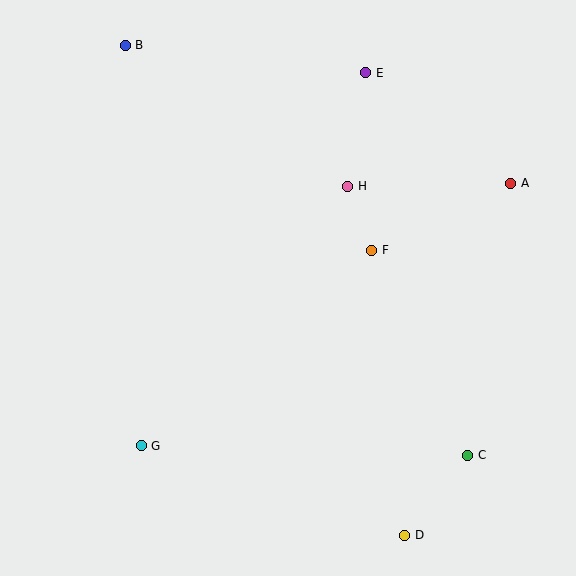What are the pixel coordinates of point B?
Point B is at (125, 45).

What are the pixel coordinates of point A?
Point A is at (511, 183).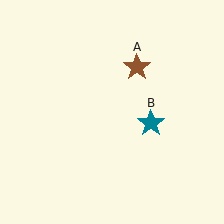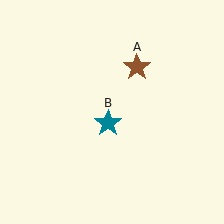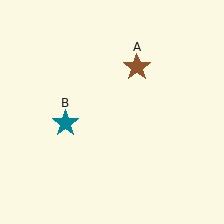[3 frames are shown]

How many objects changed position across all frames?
1 object changed position: teal star (object B).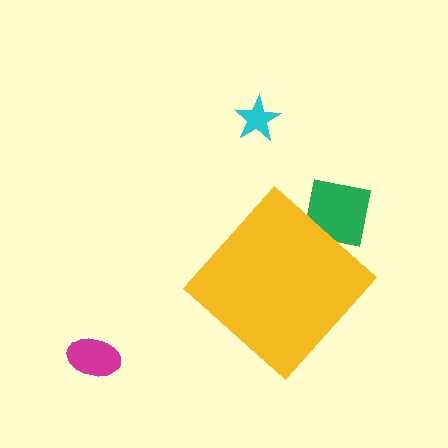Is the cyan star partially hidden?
No, the cyan star is fully visible.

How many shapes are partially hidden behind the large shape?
1 shape is partially hidden.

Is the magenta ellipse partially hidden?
No, the magenta ellipse is fully visible.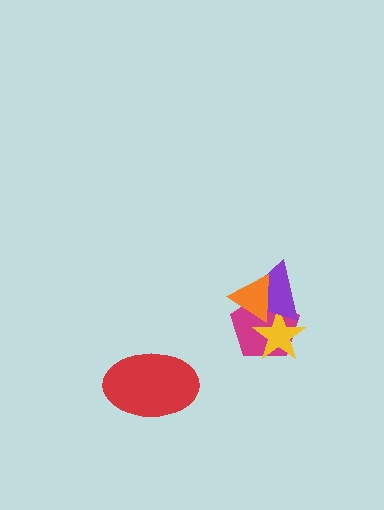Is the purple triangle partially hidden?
Yes, it is partially covered by another shape.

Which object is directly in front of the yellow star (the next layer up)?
The purple triangle is directly in front of the yellow star.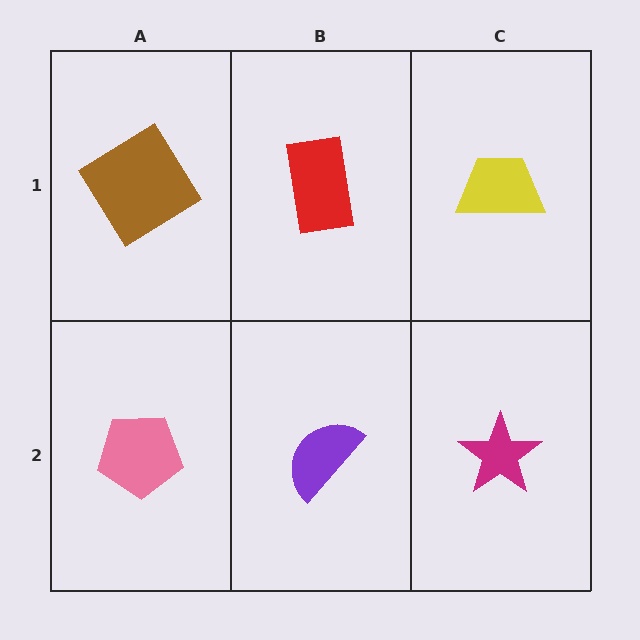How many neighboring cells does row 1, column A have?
2.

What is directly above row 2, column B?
A red rectangle.